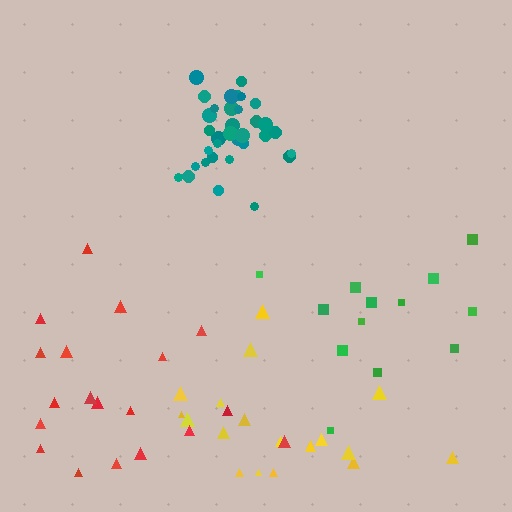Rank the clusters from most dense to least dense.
teal, yellow, red, green.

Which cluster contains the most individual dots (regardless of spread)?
Teal (35).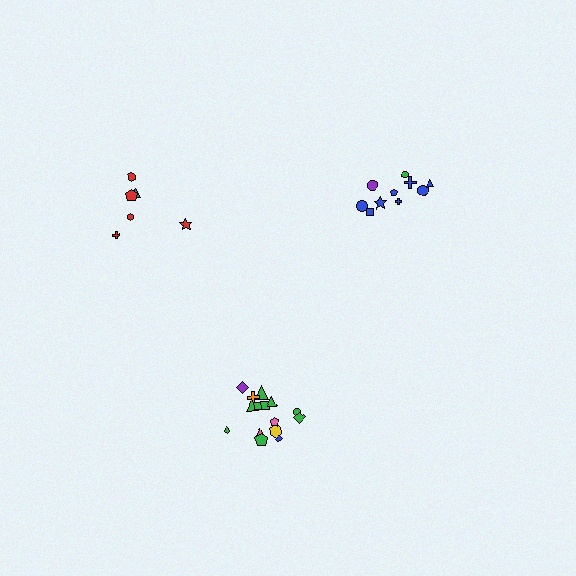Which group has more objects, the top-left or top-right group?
The top-right group.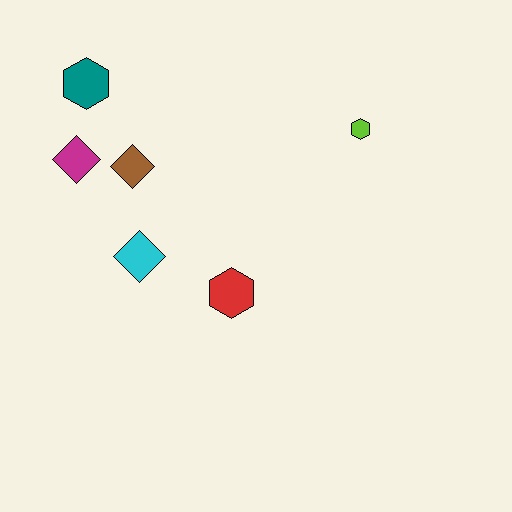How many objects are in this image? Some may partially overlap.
There are 6 objects.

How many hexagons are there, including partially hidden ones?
There are 3 hexagons.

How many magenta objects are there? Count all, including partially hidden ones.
There is 1 magenta object.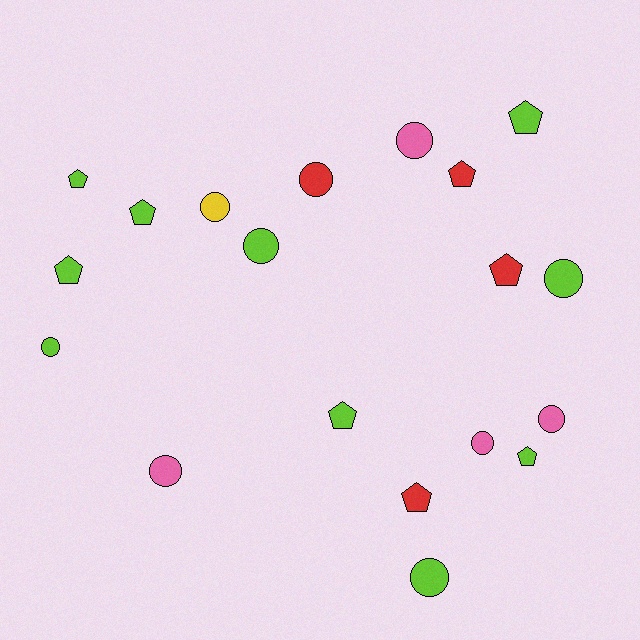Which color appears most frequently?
Lime, with 10 objects.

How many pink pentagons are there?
There are no pink pentagons.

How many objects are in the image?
There are 19 objects.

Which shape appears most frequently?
Circle, with 10 objects.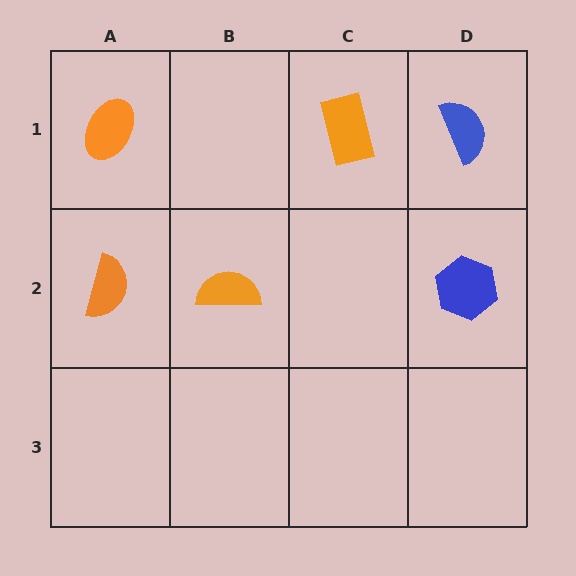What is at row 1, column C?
An orange rectangle.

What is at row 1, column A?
An orange ellipse.